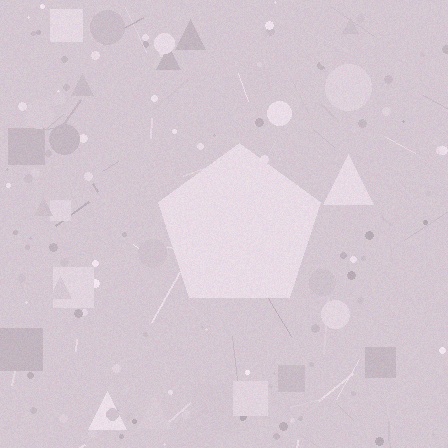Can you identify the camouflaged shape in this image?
The camouflaged shape is a pentagon.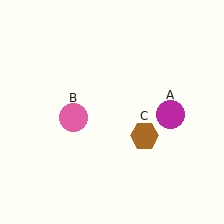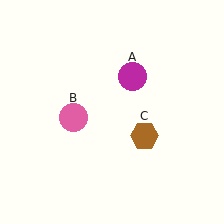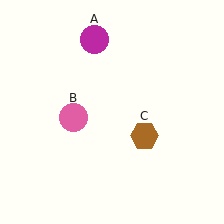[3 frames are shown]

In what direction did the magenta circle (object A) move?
The magenta circle (object A) moved up and to the left.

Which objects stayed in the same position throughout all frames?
Pink circle (object B) and brown hexagon (object C) remained stationary.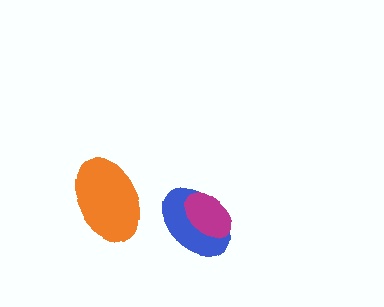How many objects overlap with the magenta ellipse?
1 object overlaps with the magenta ellipse.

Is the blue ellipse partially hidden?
Yes, it is partially covered by another shape.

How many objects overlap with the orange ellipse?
0 objects overlap with the orange ellipse.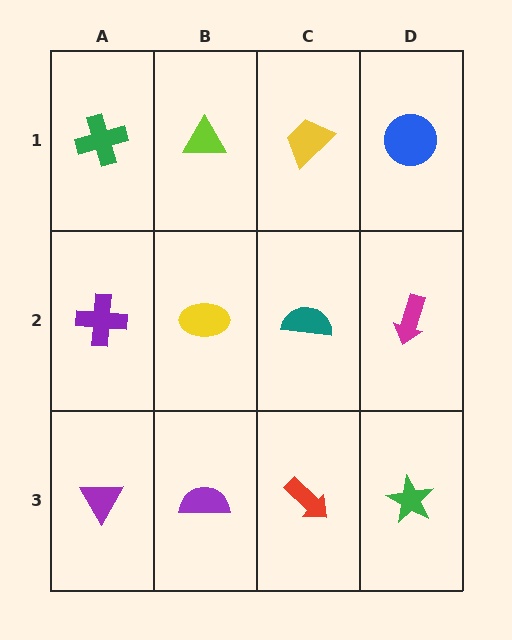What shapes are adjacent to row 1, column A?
A purple cross (row 2, column A), a lime triangle (row 1, column B).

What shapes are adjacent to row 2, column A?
A green cross (row 1, column A), a purple triangle (row 3, column A), a yellow ellipse (row 2, column B).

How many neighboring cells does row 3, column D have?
2.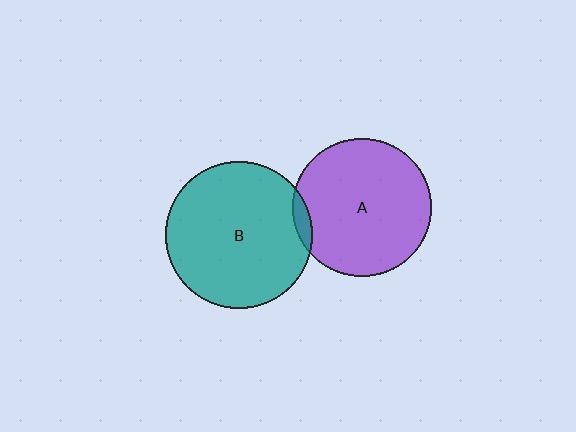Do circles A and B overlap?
Yes.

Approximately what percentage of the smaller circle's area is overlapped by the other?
Approximately 5%.